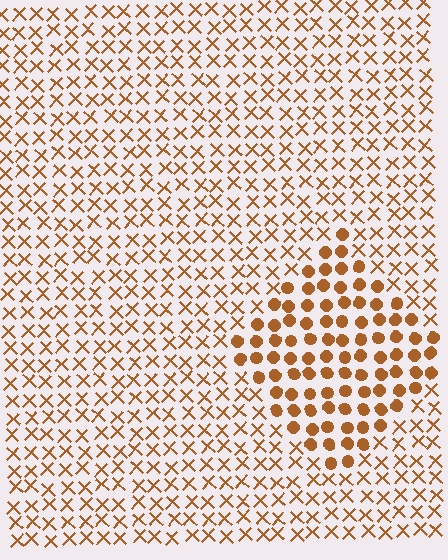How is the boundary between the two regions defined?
The boundary is defined by a change in element shape: circles inside vs. X marks outside. All elements share the same color and spacing.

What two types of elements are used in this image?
The image uses circles inside the diamond region and X marks outside it.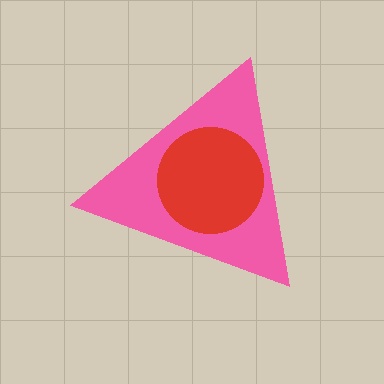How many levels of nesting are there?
2.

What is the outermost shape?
The pink triangle.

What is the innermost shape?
The red circle.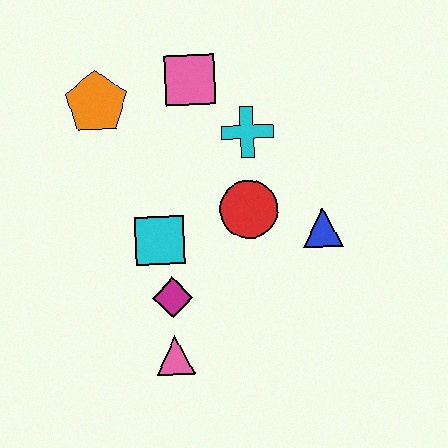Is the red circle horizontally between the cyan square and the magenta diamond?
No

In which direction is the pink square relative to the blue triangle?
The pink square is above the blue triangle.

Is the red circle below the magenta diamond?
No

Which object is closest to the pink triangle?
The magenta diamond is closest to the pink triangle.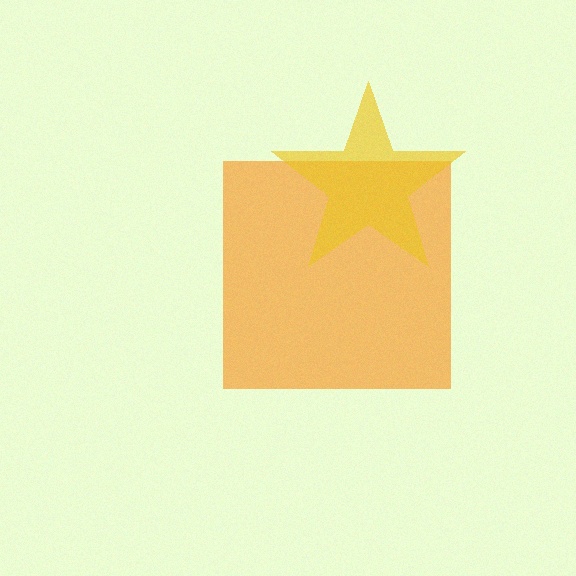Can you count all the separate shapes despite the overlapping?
Yes, there are 2 separate shapes.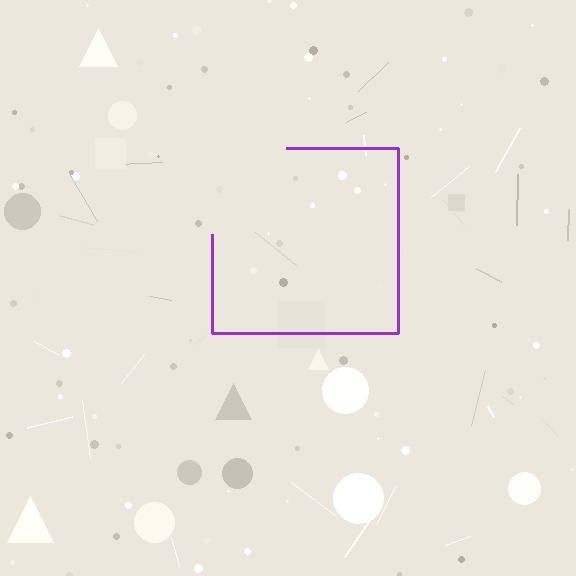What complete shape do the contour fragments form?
The contour fragments form a square.